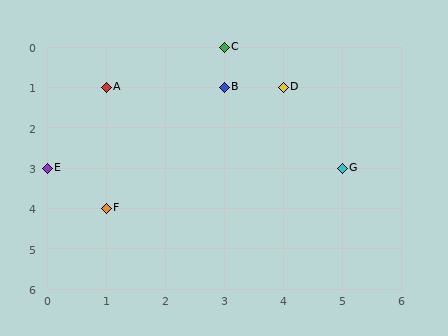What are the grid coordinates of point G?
Point G is at grid coordinates (5, 3).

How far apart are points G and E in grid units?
Points G and E are 5 columns apart.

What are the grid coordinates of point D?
Point D is at grid coordinates (4, 1).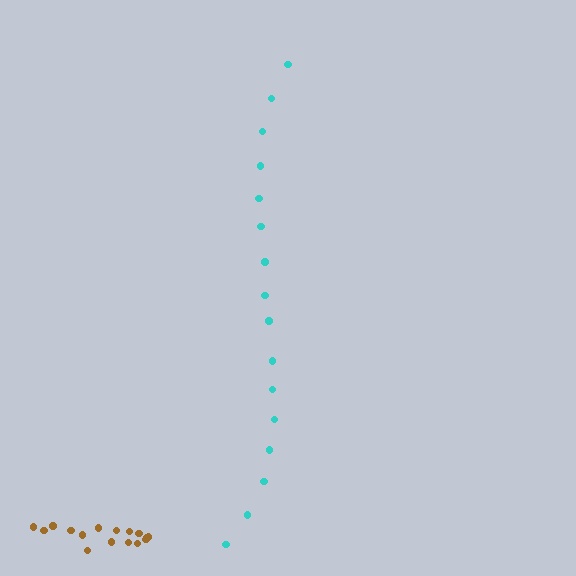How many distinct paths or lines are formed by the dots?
There are 2 distinct paths.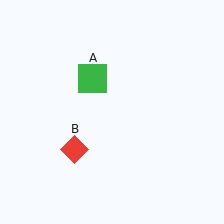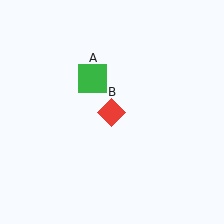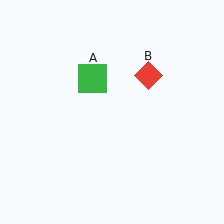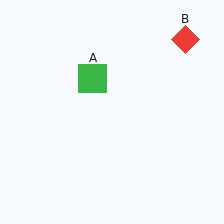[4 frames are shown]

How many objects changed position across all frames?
1 object changed position: red diamond (object B).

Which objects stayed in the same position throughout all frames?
Green square (object A) remained stationary.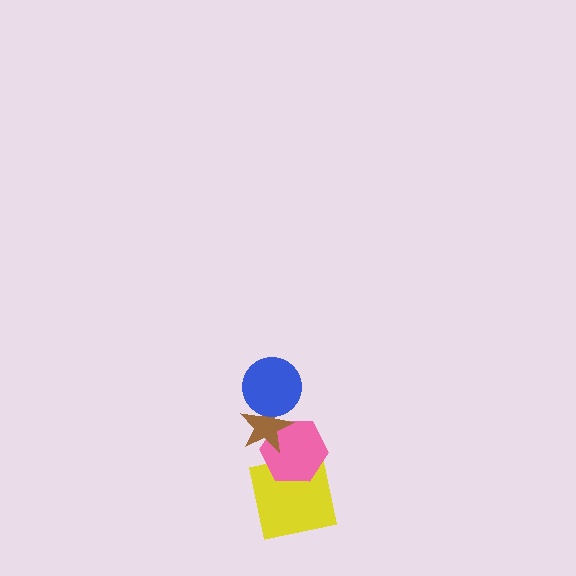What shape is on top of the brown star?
The blue circle is on top of the brown star.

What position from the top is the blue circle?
The blue circle is 1st from the top.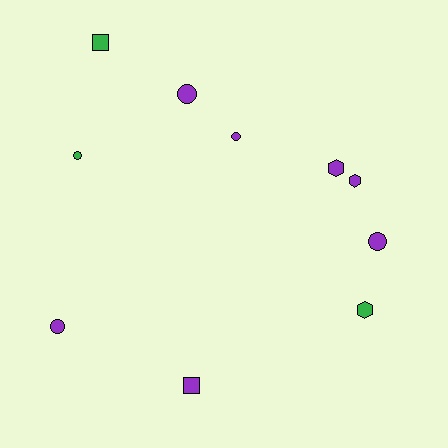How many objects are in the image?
There are 10 objects.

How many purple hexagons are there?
There are 2 purple hexagons.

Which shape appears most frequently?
Circle, with 5 objects.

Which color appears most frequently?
Purple, with 7 objects.